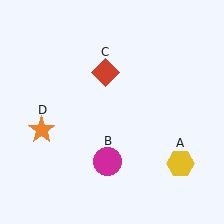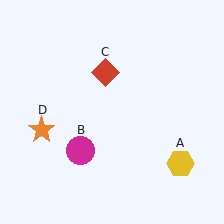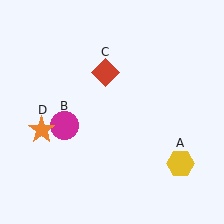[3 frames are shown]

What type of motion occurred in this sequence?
The magenta circle (object B) rotated clockwise around the center of the scene.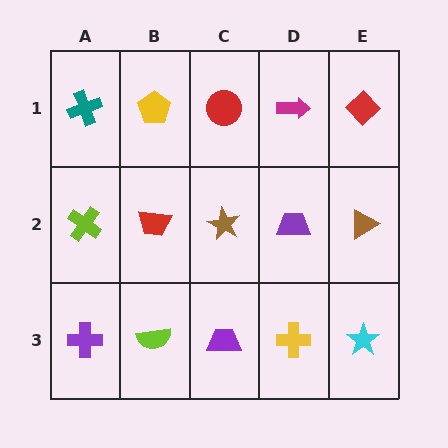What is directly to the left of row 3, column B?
A purple cross.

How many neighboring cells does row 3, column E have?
2.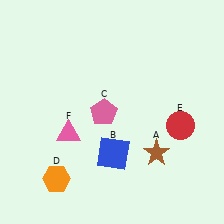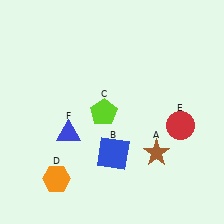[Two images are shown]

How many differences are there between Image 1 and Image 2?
There are 2 differences between the two images.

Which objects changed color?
C changed from pink to lime. F changed from pink to blue.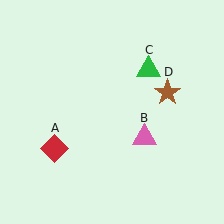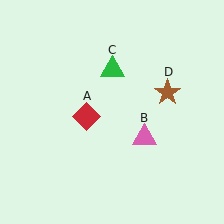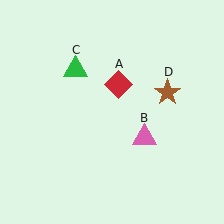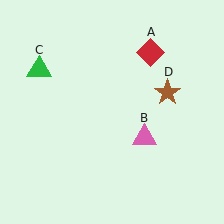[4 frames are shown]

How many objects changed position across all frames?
2 objects changed position: red diamond (object A), green triangle (object C).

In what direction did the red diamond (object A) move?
The red diamond (object A) moved up and to the right.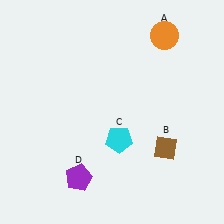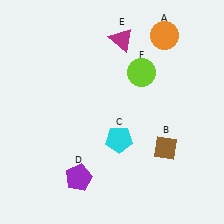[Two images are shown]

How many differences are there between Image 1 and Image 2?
There are 2 differences between the two images.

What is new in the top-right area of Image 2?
A magenta triangle (E) was added in the top-right area of Image 2.